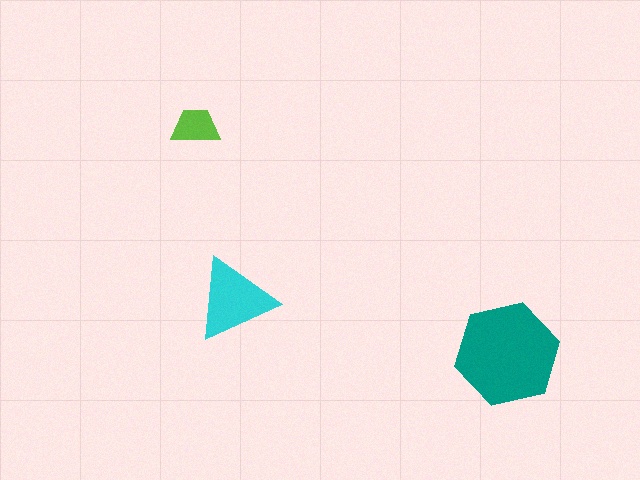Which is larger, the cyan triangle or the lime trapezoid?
The cyan triangle.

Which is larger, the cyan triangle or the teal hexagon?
The teal hexagon.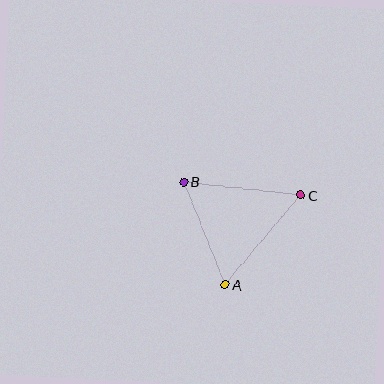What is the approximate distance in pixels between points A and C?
The distance between A and C is approximately 117 pixels.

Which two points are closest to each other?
Points A and B are closest to each other.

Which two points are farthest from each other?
Points B and C are farthest from each other.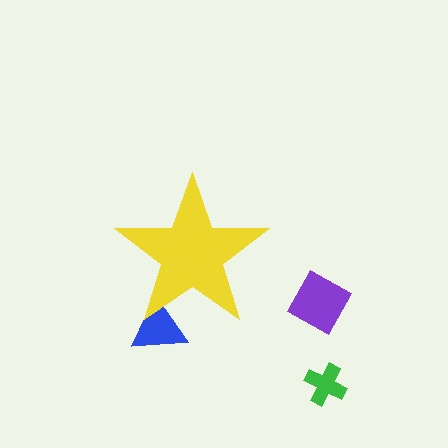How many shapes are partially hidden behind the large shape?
1 shape is partially hidden.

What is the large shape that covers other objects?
A yellow star.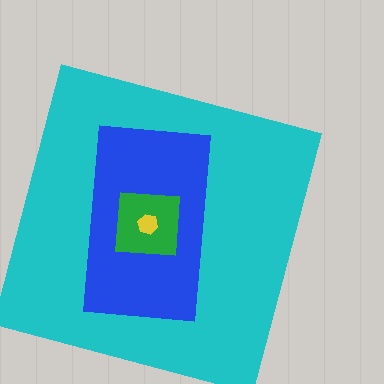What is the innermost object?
The yellow hexagon.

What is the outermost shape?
The cyan square.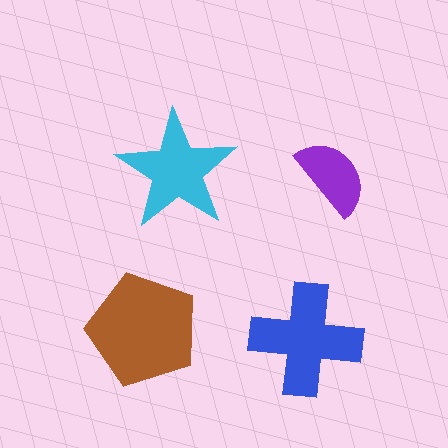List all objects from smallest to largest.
The purple semicircle, the cyan star, the blue cross, the brown pentagon.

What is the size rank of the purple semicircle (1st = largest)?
4th.